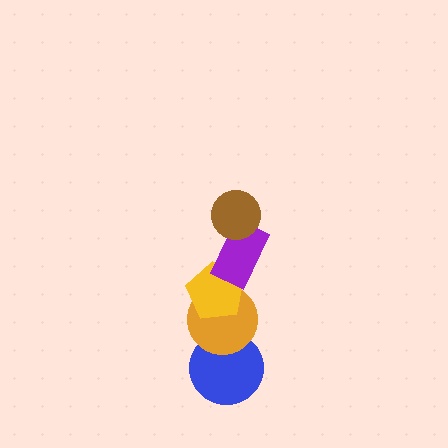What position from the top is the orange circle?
The orange circle is 4th from the top.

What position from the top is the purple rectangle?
The purple rectangle is 2nd from the top.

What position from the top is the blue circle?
The blue circle is 5th from the top.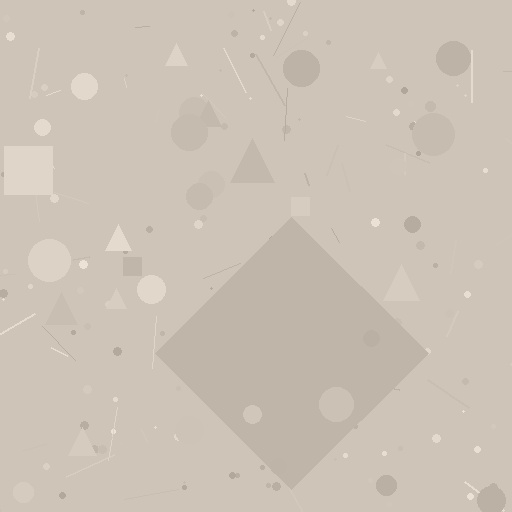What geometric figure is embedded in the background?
A diamond is embedded in the background.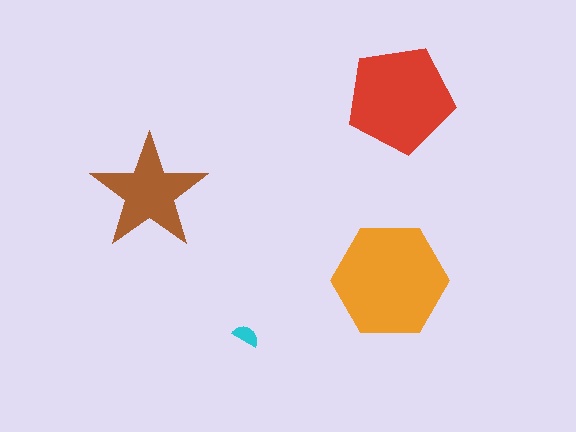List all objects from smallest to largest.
The cyan semicircle, the brown star, the red pentagon, the orange hexagon.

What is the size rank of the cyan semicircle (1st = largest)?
4th.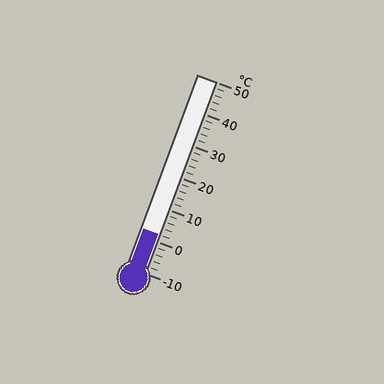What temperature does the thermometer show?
The thermometer shows approximately 2°C.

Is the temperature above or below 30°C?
The temperature is below 30°C.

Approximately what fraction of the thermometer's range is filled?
The thermometer is filled to approximately 20% of its range.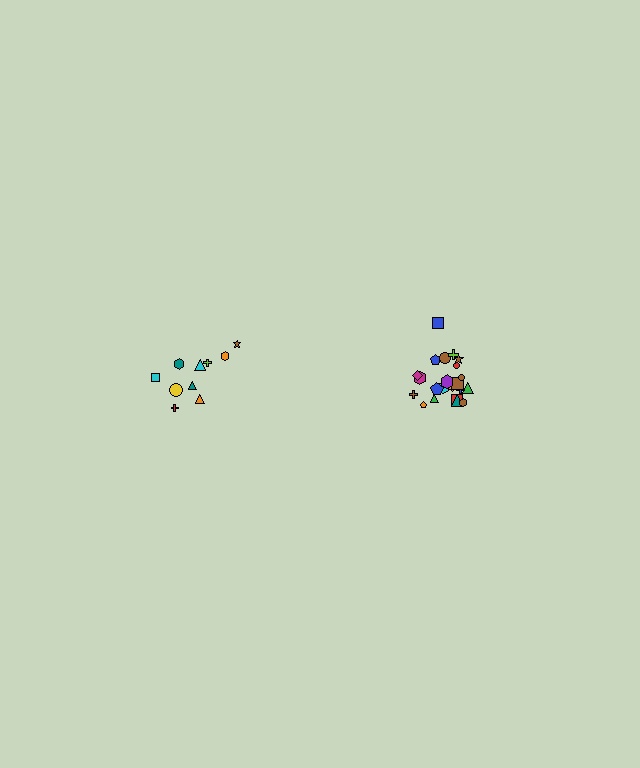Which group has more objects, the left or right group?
The right group.